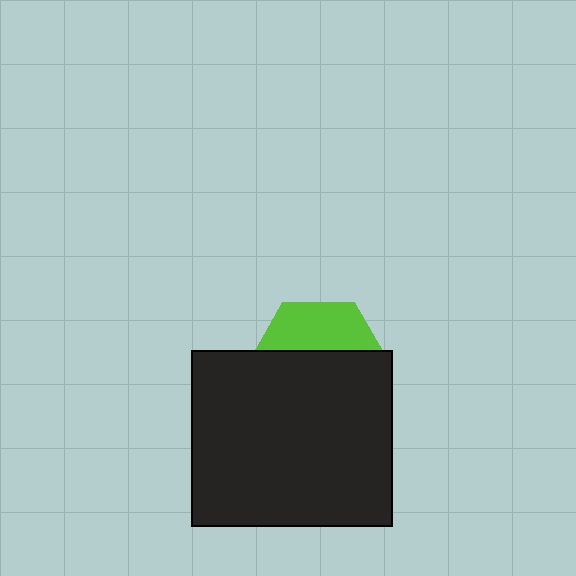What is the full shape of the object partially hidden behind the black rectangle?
The partially hidden object is a lime hexagon.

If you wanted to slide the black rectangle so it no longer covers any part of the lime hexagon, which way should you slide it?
Slide it down — that is the most direct way to separate the two shapes.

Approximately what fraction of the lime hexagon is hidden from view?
Roughly 65% of the lime hexagon is hidden behind the black rectangle.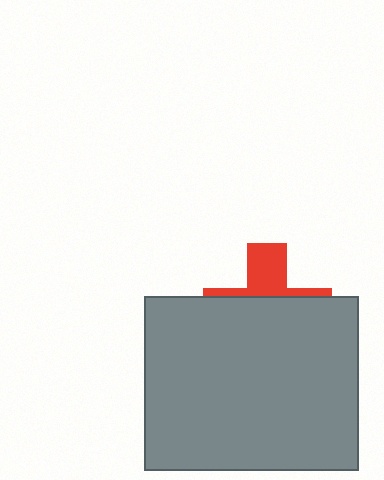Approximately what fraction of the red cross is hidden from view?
Roughly 68% of the red cross is hidden behind the gray rectangle.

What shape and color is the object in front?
The object in front is a gray rectangle.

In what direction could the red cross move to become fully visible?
The red cross could move up. That would shift it out from behind the gray rectangle entirely.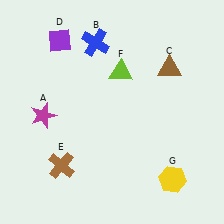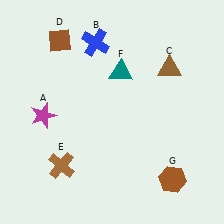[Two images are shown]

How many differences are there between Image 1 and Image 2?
There are 3 differences between the two images.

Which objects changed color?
D changed from purple to brown. F changed from lime to teal. G changed from yellow to brown.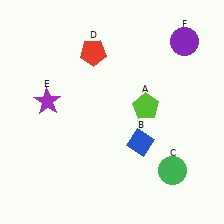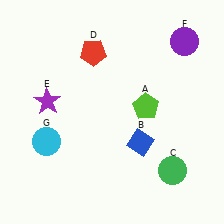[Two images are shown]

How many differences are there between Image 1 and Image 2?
There is 1 difference between the two images.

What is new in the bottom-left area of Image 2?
A cyan circle (G) was added in the bottom-left area of Image 2.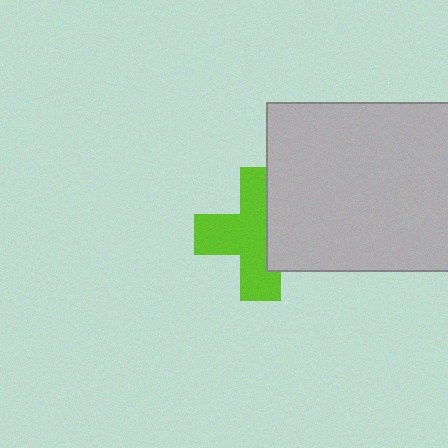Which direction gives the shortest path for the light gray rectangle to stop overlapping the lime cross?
Moving right gives the shortest separation.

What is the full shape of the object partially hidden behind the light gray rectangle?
The partially hidden object is a lime cross.